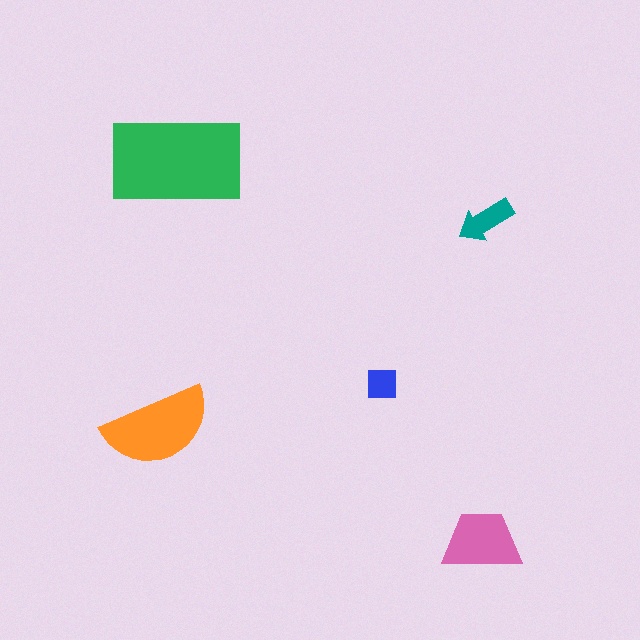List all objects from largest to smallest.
The green rectangle, the orange semicircle, the pink trapezoid, the teal arrow, the blue square.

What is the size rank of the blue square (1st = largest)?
5th.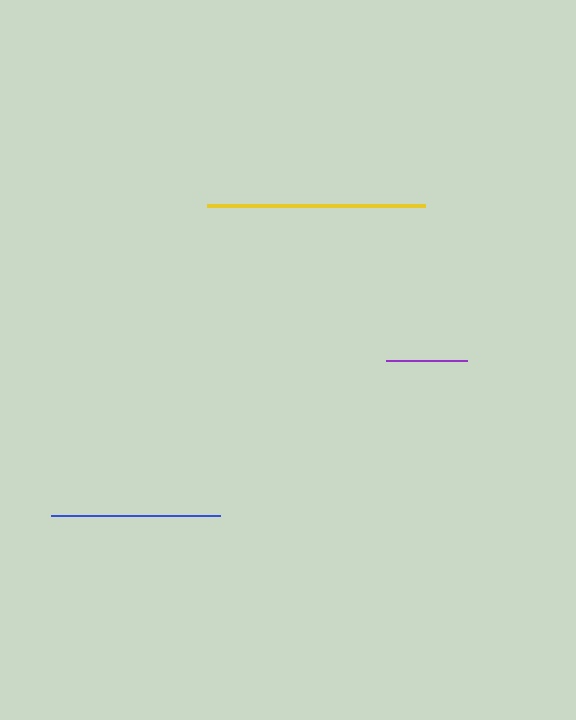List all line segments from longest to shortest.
From longest to shortest: yellow, blue, purple.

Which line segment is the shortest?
The purple line is the shortest at approximately 81 pixels.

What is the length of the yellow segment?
The yellow segment is approximately 218 pixels long.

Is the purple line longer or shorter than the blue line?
The blue line is longer than the purple line.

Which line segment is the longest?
The yellow line is the longest at approximately 218 pixels.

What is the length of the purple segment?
The purple segment is approximately 81 pixels long.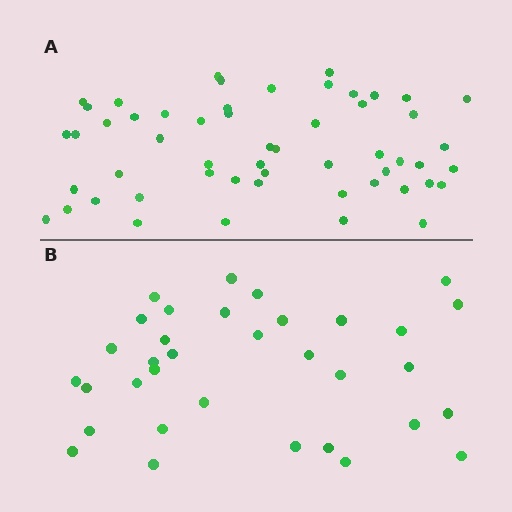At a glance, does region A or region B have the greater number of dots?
Region A (the top region) has more dots.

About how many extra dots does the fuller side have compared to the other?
Region A has approximately 20 more dots than region B.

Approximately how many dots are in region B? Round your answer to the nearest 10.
About 30 dots. (The exact count is 34, which rounds to 30.)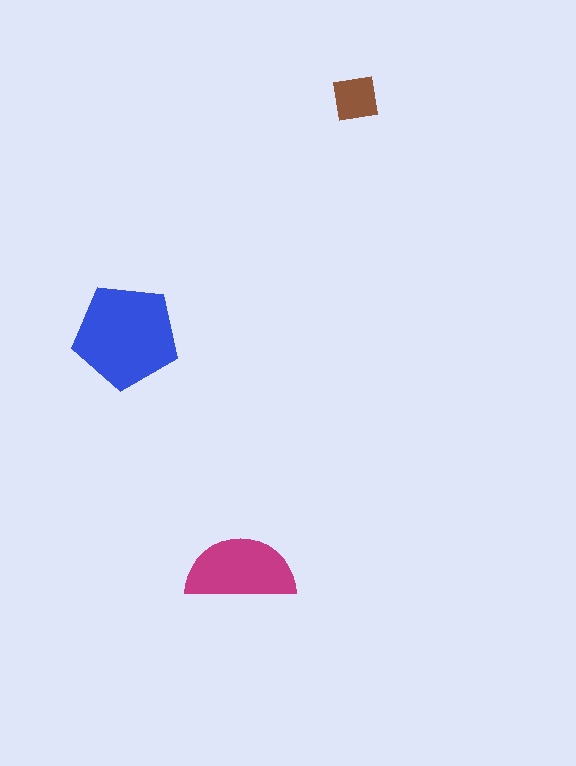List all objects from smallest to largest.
The brown square, the magenta semicircle, the blue pentagon.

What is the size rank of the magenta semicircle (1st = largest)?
2nd.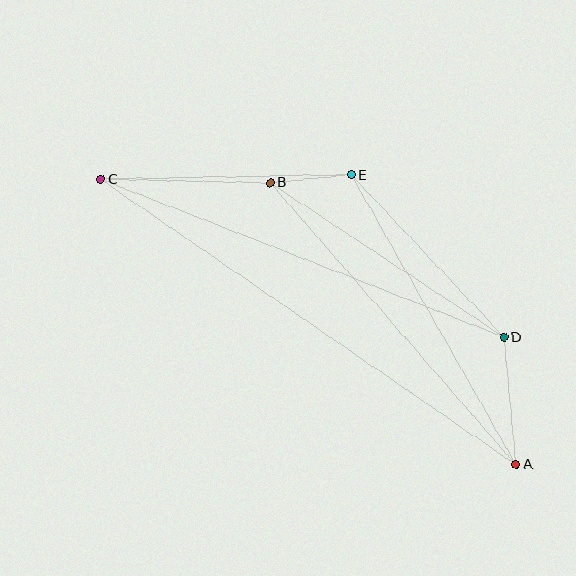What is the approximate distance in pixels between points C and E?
The distance between C and E is approximately 251 pixels.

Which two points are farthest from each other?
Points A and C are farthest from each other.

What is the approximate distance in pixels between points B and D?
The distance between B and D is approximately 280 pixels.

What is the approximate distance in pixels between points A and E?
The distance between A and E is approximately 333 pixels.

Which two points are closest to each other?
Points B and E are closest to each other.